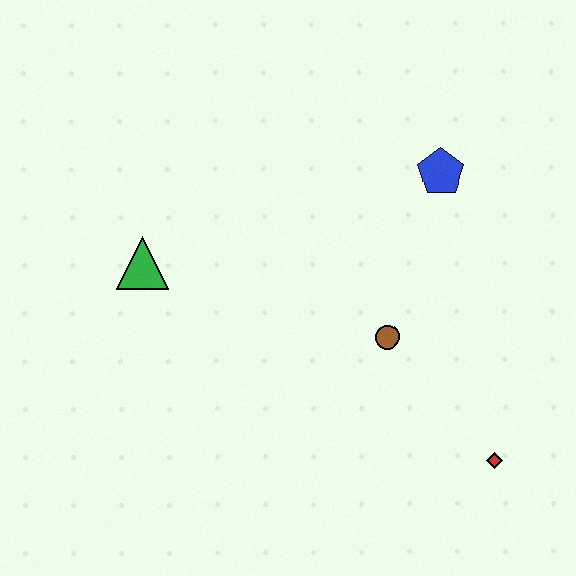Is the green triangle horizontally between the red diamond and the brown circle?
No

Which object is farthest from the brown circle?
The green triangle is farthest from the brown circle.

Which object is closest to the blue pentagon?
The brown circle is closest to the blue pentagon.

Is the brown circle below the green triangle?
Yes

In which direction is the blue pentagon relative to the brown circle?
The blue pentagon is above the brown circle.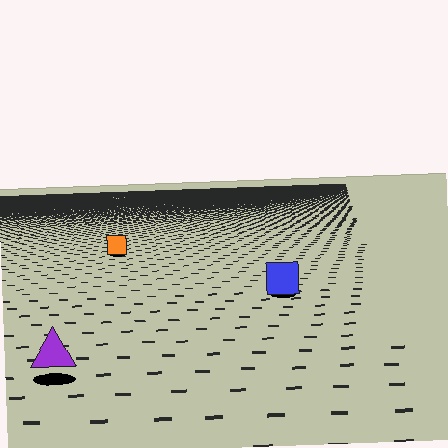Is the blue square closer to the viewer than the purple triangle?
No. The purple triangle is closer — you can tell from the texture gradient: the ground texture is coarser near it.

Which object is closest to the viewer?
The purple triangle is closest. The texture marks near it are larger and more spread out.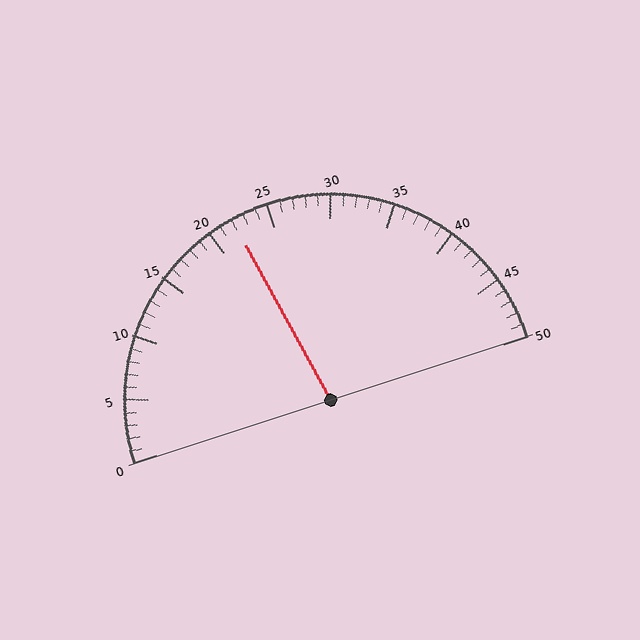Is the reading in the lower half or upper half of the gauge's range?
The reading is in the lower half of the range (0 to 50).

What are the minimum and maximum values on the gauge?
The gauge ranges from 0 to 50.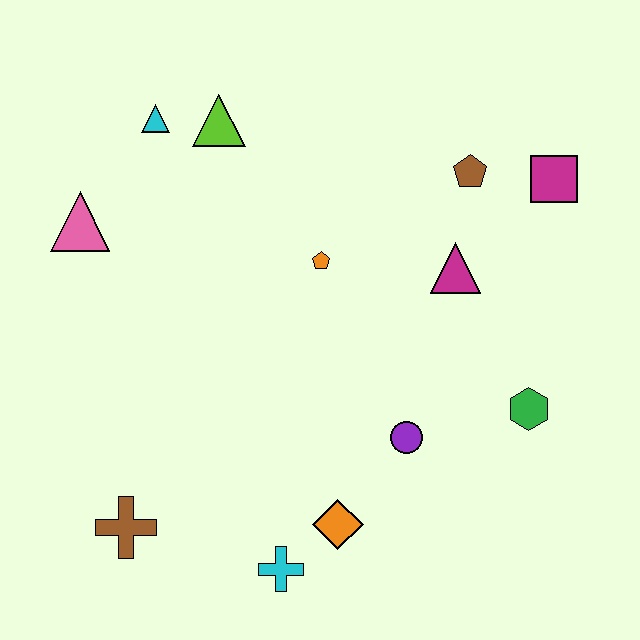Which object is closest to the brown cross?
The cyan cross is closest to the brown cross.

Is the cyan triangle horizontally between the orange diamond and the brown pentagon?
No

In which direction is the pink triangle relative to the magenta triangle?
The pink triangle is to the left of the magenta triangle.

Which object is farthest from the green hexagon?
The pink triangle is farthest from the green hexagon.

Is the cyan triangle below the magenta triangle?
No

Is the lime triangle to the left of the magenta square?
Yes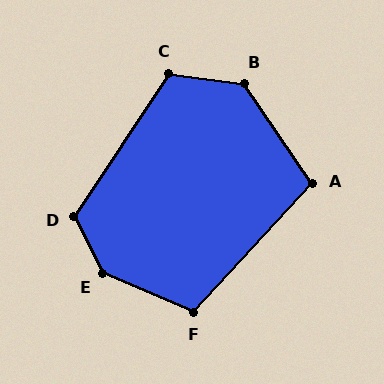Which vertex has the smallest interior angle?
A, at approximately 103 degrees.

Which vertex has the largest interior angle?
E, at approximately 140 degrees.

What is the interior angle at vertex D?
Approximately 119 degrees (obtuse).